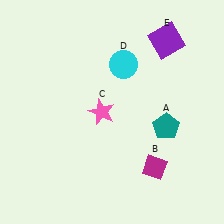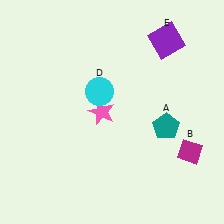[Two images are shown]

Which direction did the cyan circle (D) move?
The cyan circle (D) moved down.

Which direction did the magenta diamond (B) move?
The magenta diamond (B) moved right.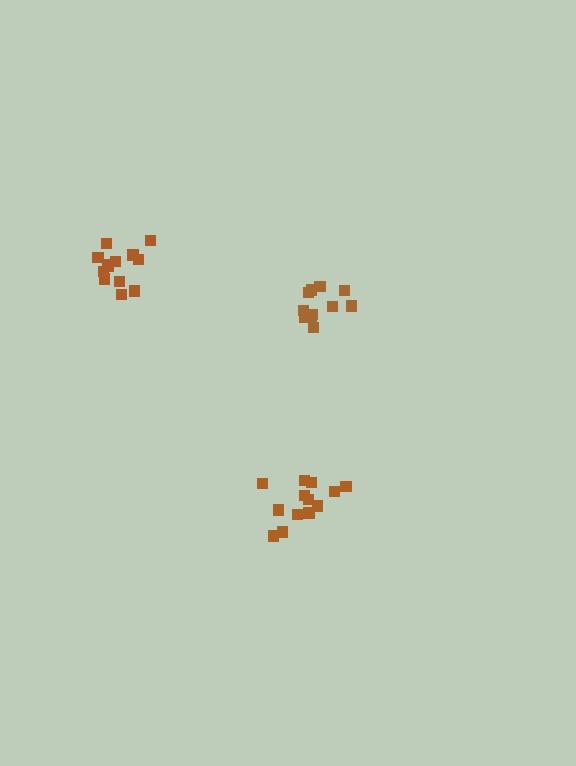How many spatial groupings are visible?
There are 3 spatial groupings.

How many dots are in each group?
Group 1: 13 dots, Group 2: 13 dots, Group 3: 11 dots (37 total).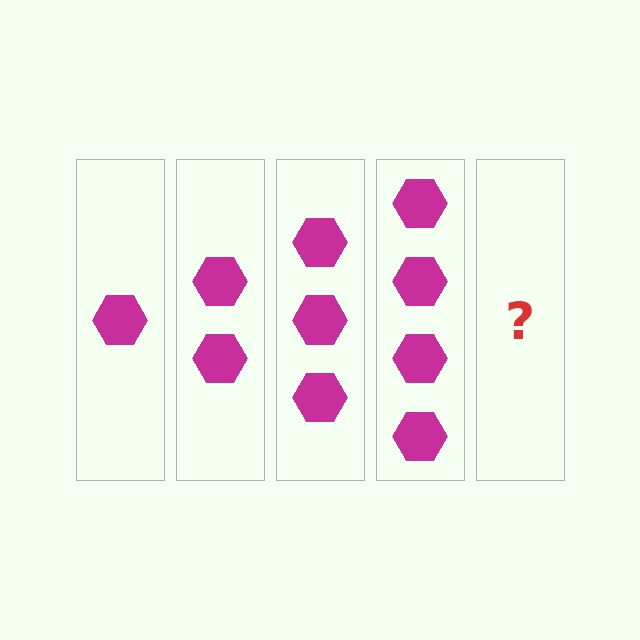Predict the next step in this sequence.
The next step is 5 hexagons.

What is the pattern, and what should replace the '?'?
The pattern is that each step adds one more hexagon. The '?' should be 5 hexagons.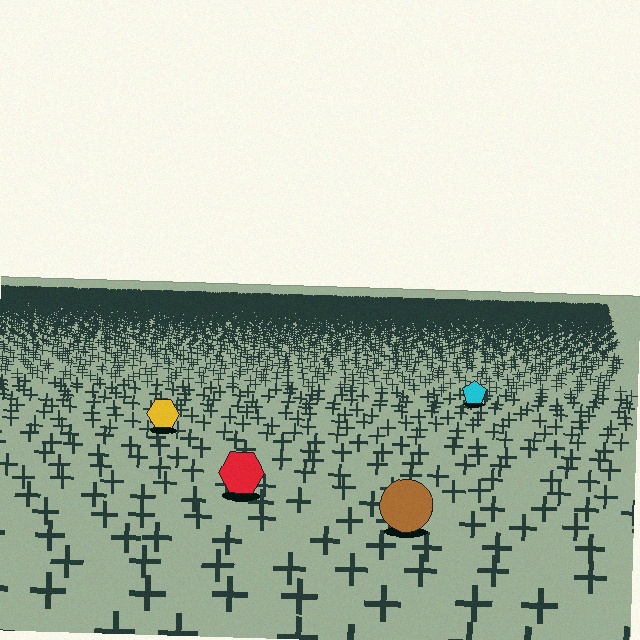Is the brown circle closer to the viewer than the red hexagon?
Yes. The brown circle is closer — you can tell from the texture gradient: the ground texture is coarser near it.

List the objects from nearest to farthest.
From nearest to farthest: the brown circle, the red hexagon, the yellow hexagon, the cyan pentagon.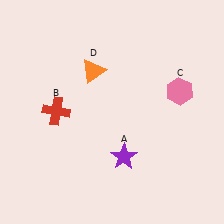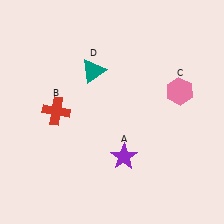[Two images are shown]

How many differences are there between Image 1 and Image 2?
There is 1 difference between the two images.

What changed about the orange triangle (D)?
In Image 1, D is orange. In Image 2, it changed to teal.